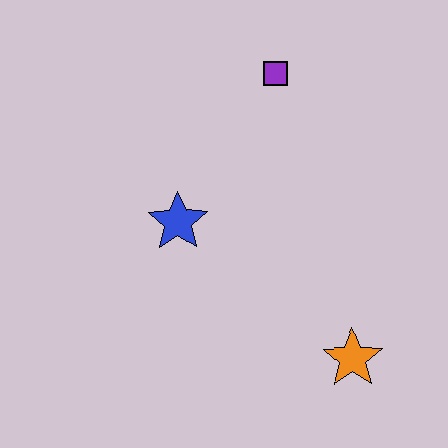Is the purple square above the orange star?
Yes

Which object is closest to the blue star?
The purple square is closest to the blue star.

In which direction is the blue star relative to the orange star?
The blue star is to the left of the orange star.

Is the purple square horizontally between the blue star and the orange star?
Yes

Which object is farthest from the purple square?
The orange star is farthest from the purple square.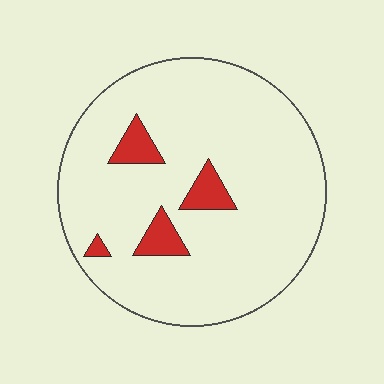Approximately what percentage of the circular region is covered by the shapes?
Approximately 10%.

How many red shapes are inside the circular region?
4.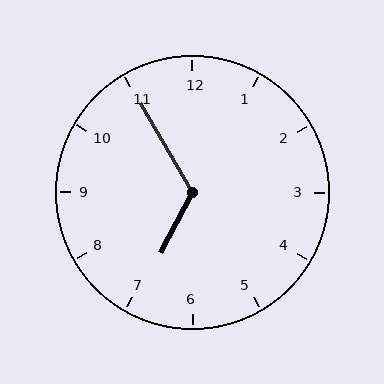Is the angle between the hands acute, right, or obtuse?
It is obtuse.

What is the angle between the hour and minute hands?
Approximately 122 degrees.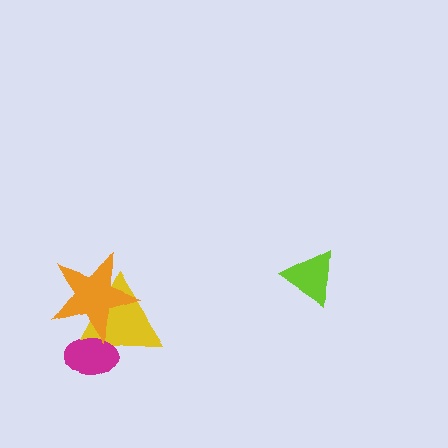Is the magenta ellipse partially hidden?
Yes, it is partially covered by another shape.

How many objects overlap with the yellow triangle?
2 objects overlap with the yellow triangle.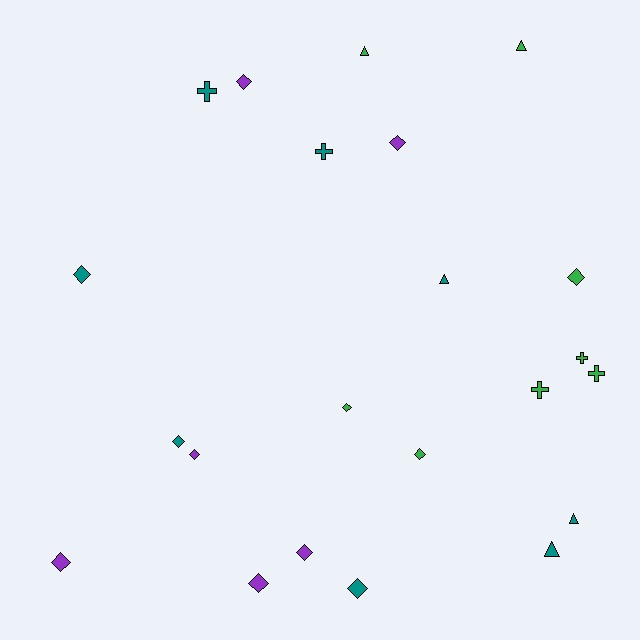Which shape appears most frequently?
Diamond, with 12 objects.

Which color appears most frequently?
Teal, with 8 objects.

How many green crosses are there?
There are 3 green crosses.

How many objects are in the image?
There are 22 objects.